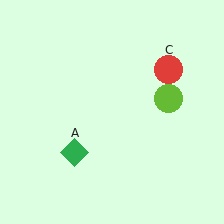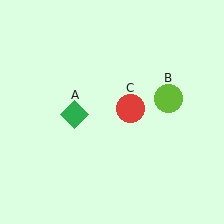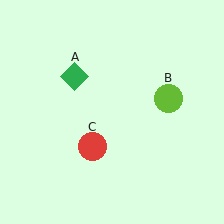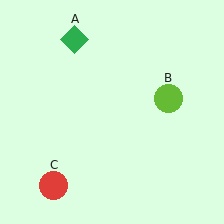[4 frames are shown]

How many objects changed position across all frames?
2 objects changed position: green diamond (object A), red circle (object C).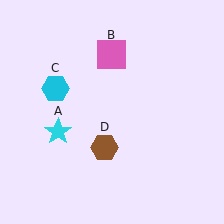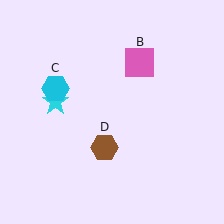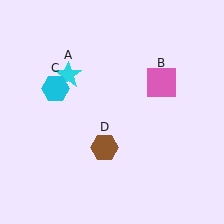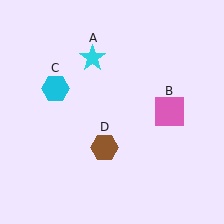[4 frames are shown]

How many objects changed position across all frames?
2 objects changed position: cyan star (object A), pink square (object B).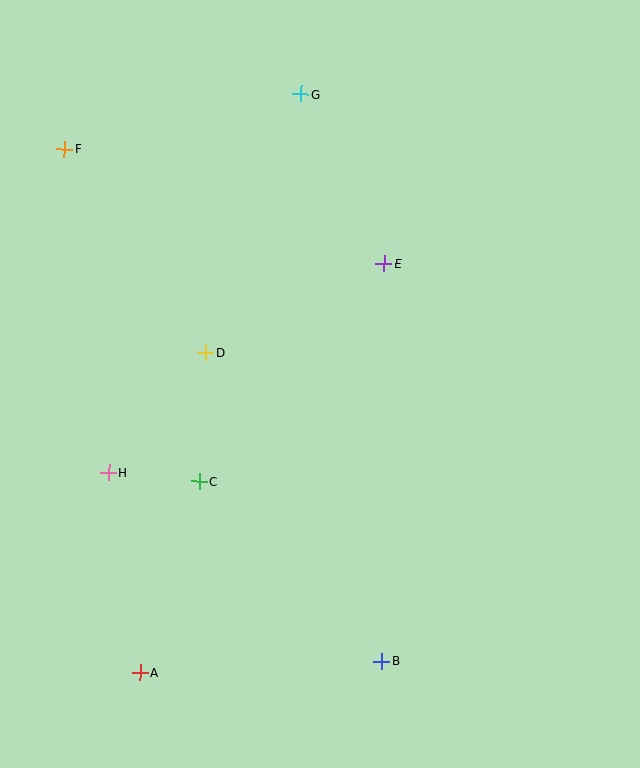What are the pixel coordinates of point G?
Point G is at (301, 94).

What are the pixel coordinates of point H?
Point H is at (109, 472).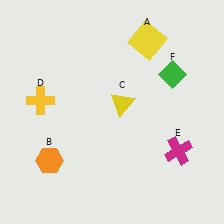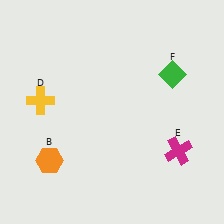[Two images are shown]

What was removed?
The yellow triangle (C), the yellow square (A) were removed in Image 2.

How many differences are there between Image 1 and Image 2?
There are 2 differences between the two images.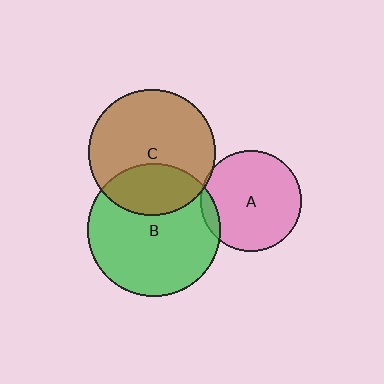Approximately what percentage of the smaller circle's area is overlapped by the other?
Approximately 30%.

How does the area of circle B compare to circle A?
Approximately 1.7 times.